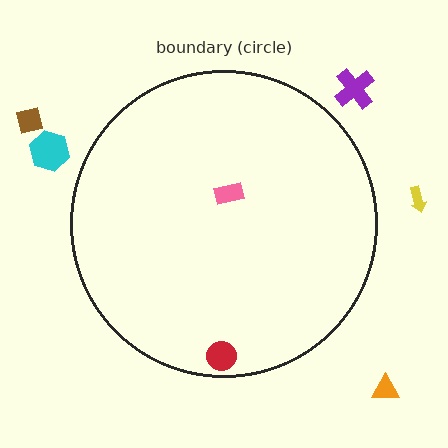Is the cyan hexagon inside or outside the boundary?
Outside.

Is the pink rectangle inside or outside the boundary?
Inside.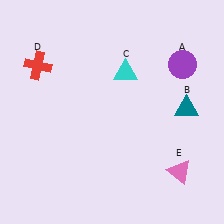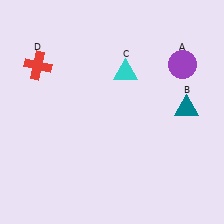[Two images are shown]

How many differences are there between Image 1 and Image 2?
There is 1 difference between the two images.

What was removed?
The pink triangle (E) was removed in Image 2.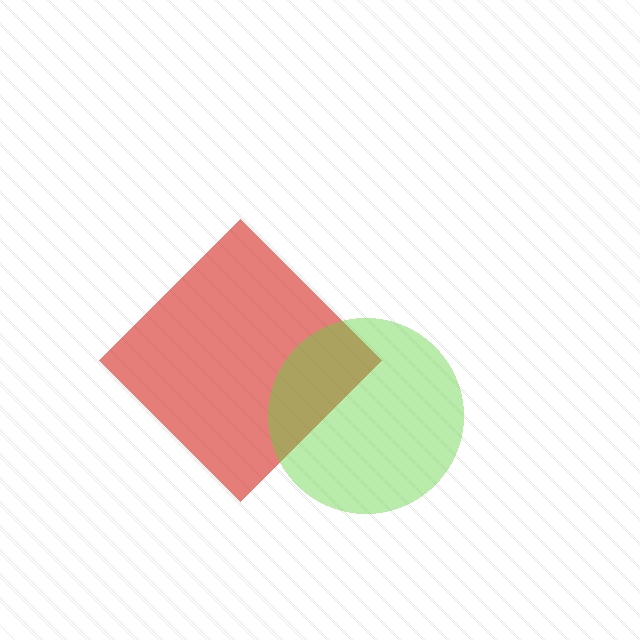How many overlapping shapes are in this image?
There are 2 overlapping shapes in the image.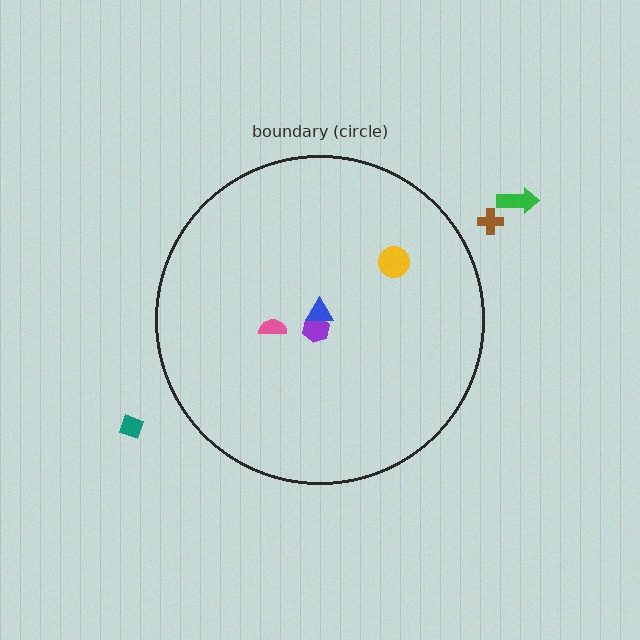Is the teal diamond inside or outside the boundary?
Outside.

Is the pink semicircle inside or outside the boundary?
Inside.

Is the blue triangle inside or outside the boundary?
Inside.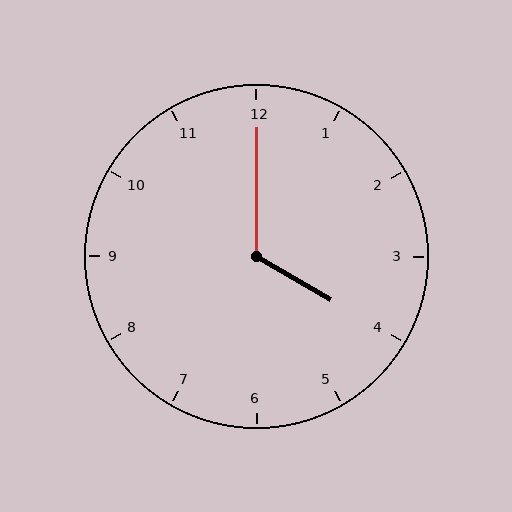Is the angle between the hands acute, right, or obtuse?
It is obtuse.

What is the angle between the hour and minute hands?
Approximately 120 degrees.